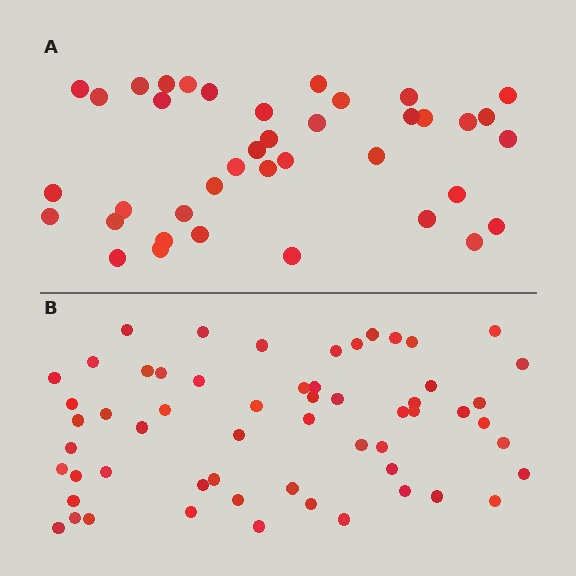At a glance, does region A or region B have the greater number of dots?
Region B (the bottom region) has more dots.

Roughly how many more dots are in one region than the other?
Region B has approximately 20 more dots than region A.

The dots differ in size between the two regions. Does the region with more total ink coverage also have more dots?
No. Region A has more total ink coverage because its dots are larger, but region B actually contains more individual dots. Total area can be misleading — the number of items is what matters here.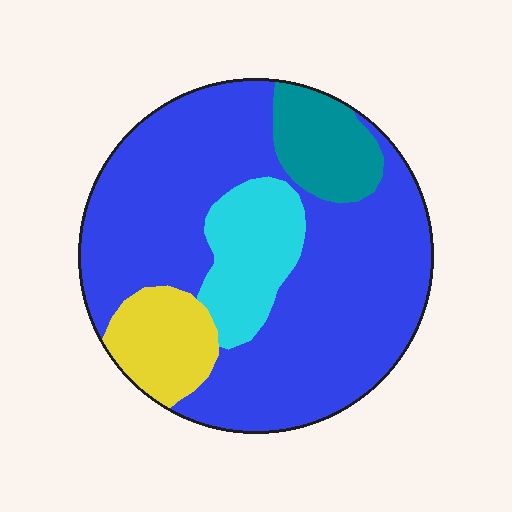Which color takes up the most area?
Blue, at roughly 65%.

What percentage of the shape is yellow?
Yellow takes up less than a quarter of the shape.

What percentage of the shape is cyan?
Cyan covers roughly 15% of the shape.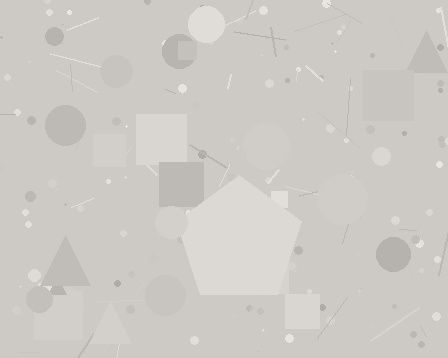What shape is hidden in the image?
A pentagon is hidden in the image.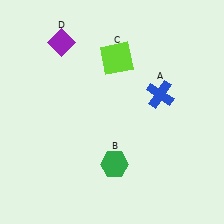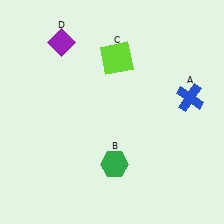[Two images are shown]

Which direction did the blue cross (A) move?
The blue cross (A) moved right.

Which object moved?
The blue cross (A) moved right.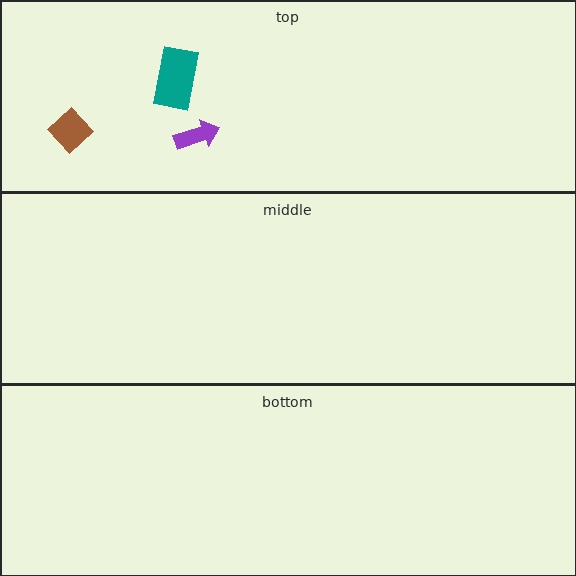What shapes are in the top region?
The teal rectangle, the brown diamond, the purple arrow.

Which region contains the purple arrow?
The top region.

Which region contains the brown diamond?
The top region.